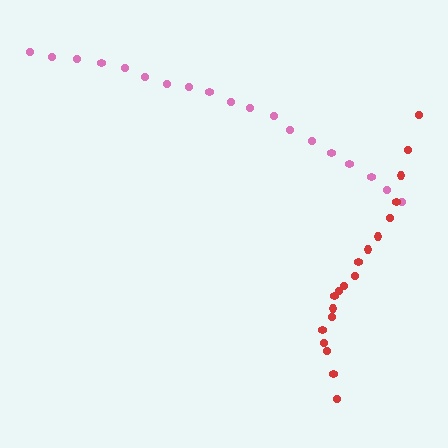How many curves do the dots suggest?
There are 2 distinct paths.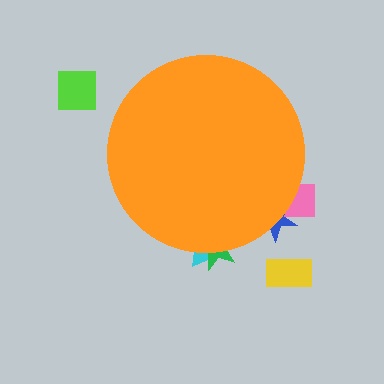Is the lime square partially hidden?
No, the lime square is fully visible.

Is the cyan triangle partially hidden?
Yes, the cyan triangle is partially hidden behind the orange circle.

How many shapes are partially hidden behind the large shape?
4 shapes are partially hidden.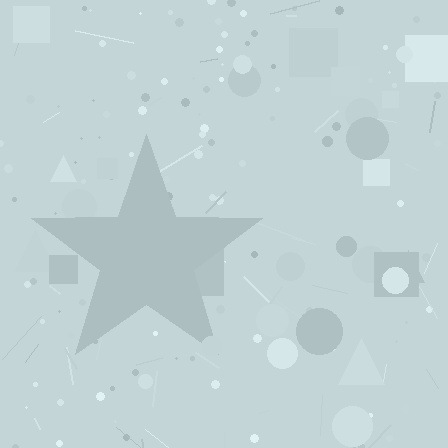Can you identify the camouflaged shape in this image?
The camouflaged shape is a star.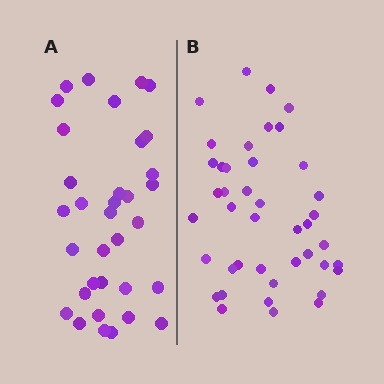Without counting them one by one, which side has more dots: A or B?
Region B (the right region) has more dots.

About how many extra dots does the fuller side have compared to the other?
Region B has roughly 8 or so more dots than region A.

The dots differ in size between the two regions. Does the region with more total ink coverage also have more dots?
No. Region A has more total ink coverage because its dots are larger, but region B actually contains more individual dots. Total area can be misleading — the number of items is what matters here.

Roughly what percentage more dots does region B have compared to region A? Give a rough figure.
About 25% more.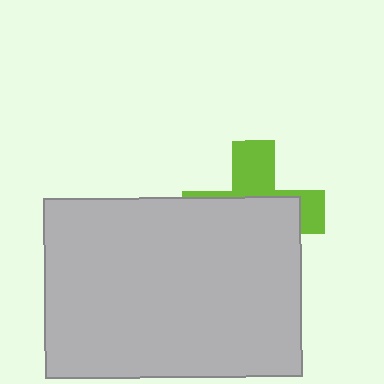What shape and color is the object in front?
The object in front is a light gray rectangle.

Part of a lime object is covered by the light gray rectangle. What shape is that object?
It is a cross.